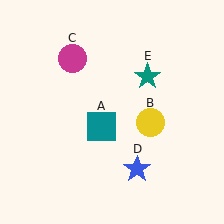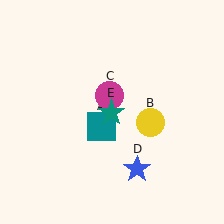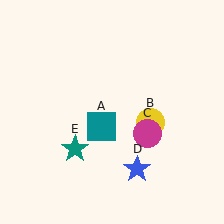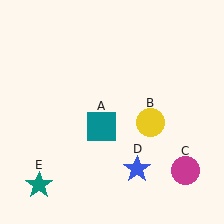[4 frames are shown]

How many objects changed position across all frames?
2 objects changed position: magenta circle (object C), teal star (object E).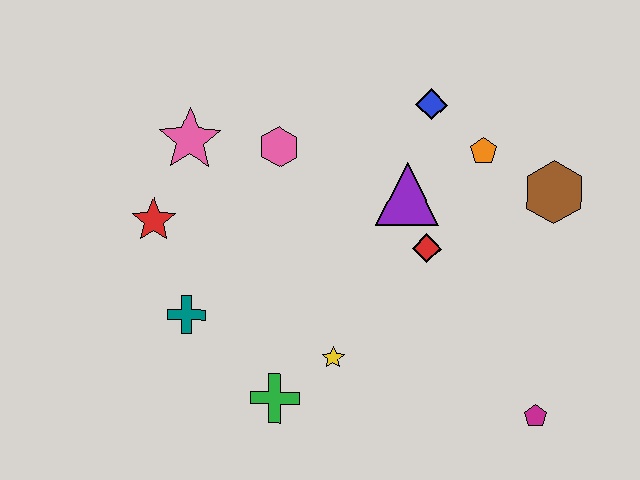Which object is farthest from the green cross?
The brown hexagon is farthest from the green cross.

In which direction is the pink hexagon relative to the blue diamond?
The pink hexagon is to the left of the blue diamond.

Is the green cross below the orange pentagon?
Yes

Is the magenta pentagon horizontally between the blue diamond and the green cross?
No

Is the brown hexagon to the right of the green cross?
Yes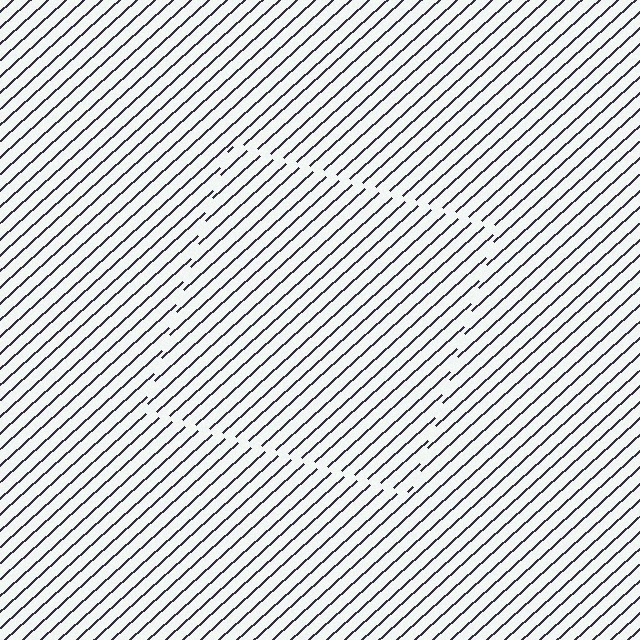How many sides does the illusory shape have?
4 sides — the line-ends trace a square.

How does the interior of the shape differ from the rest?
The interior of the shape contains the same grating, shifted by half a period — the contour is defined by the phase discontinuity where line-ends from the inner and outer gratings abut.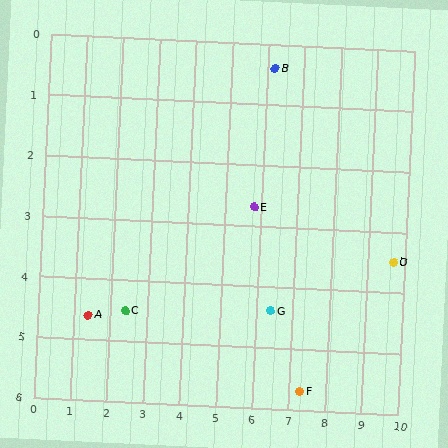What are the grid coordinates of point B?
Point B is at approximately (6.2, 0.4).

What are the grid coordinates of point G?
Point G is at approximately (6.4, 4.4).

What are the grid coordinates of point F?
Point F is at approximately (7.3, 5.7).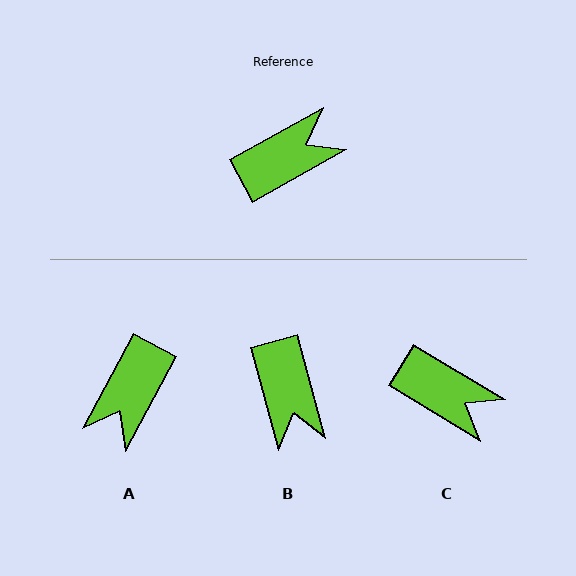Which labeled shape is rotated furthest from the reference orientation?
A, about 148 degrees away.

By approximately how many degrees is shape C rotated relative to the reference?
Approximately 60 degrees clockwise.